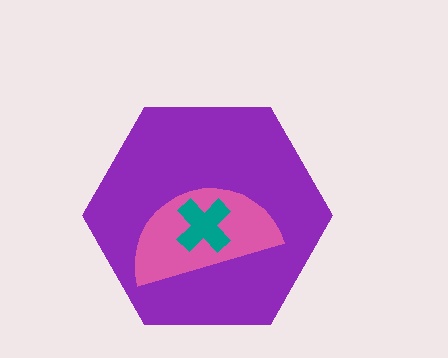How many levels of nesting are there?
3.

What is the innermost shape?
The teal cross.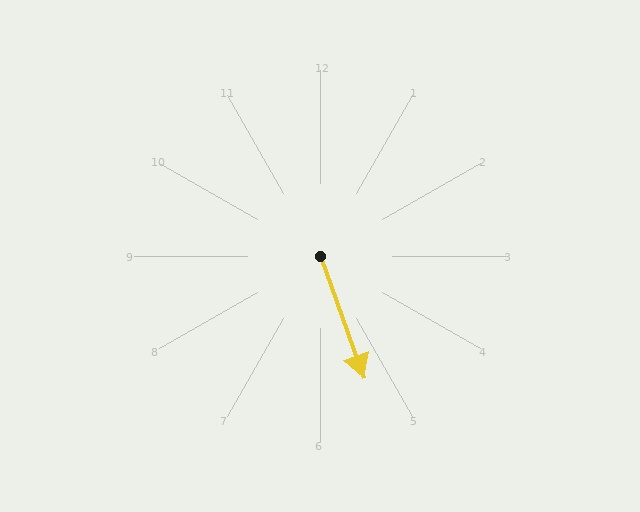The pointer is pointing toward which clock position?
Roughly 5 o'clock.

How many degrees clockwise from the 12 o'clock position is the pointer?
Approximately 160 degrees.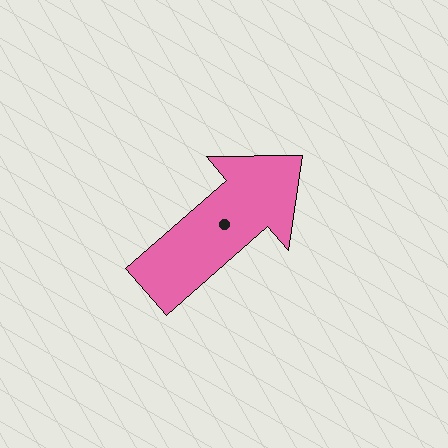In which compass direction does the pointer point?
Northeast.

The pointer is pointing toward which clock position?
Roughly 2 o'clock.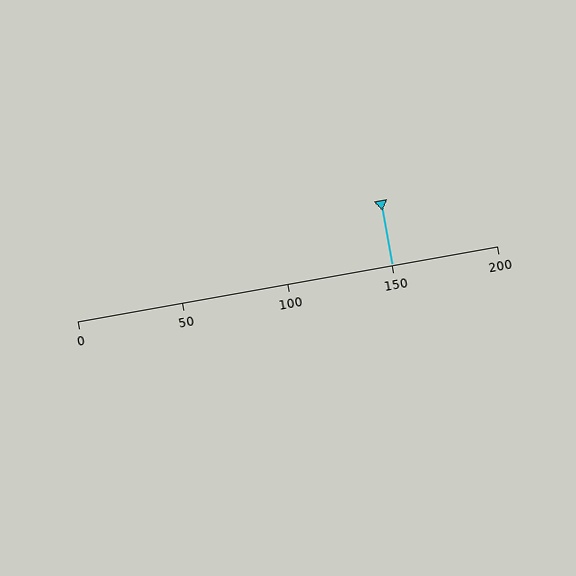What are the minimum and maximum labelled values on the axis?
The axis runs from 0 to 200.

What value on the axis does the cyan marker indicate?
The marker indicates approximately 150.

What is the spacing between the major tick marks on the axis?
The major ticks are spaced 50 apart.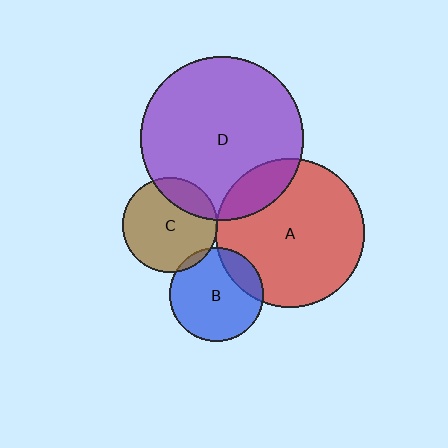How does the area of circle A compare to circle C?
Approximately 2.5 times.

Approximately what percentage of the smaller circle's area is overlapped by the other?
Approximately 5%.